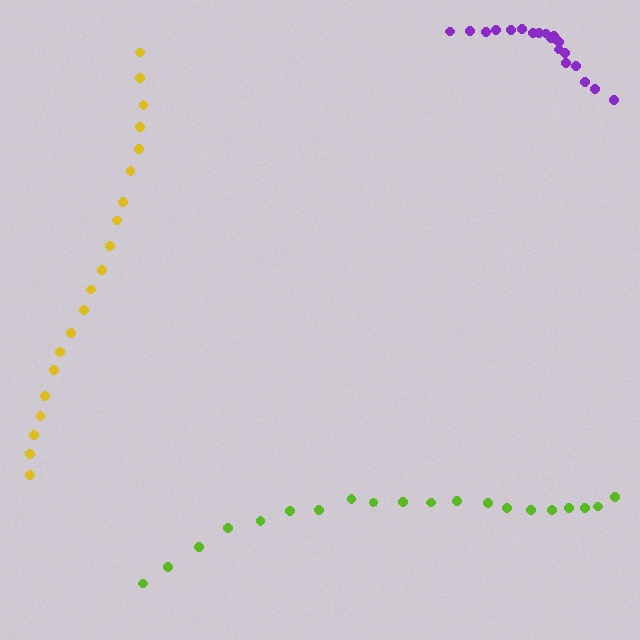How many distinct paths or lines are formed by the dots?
There are 3 distinct paths.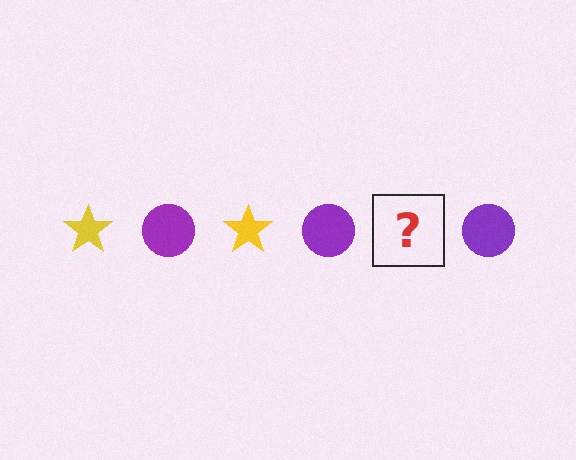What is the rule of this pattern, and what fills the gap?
The rule is that the pattern alternates between yellow star and purple circle. The gap should be filled with a yellow star.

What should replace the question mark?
The question mark should be replaced with a yellow star.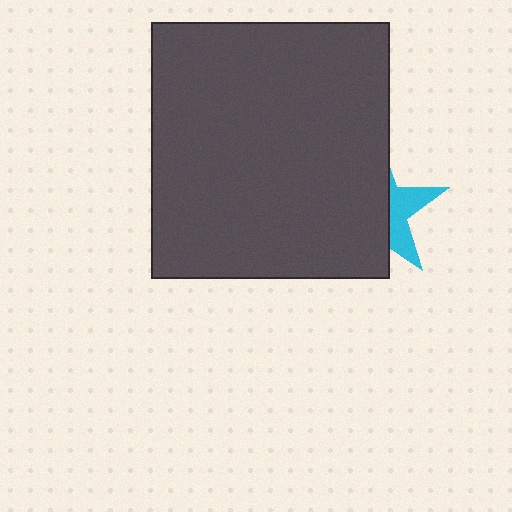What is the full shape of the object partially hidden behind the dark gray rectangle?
The partially hidden object is a cyan star.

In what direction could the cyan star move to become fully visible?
The cyan star could move right. That would shift it out from behind the dark gray rectangle entirely.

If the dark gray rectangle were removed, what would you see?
You would see the complete cyan star.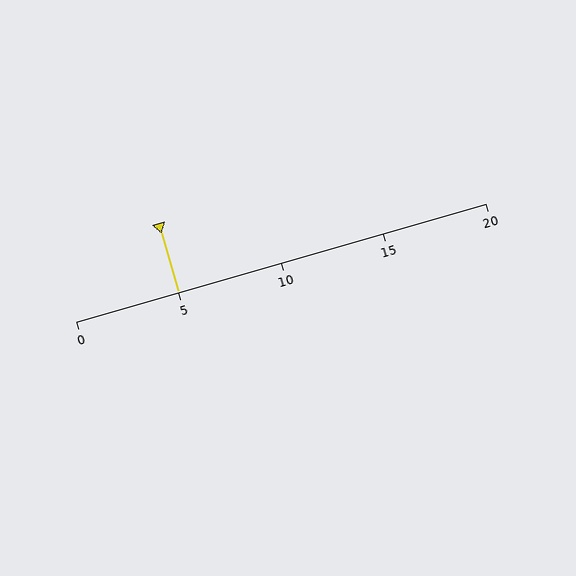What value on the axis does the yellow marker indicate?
The marker indicates approximately 5.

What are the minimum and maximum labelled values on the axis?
The axis runs from 0 to 20.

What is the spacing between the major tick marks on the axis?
The major ticks are spaced 5 apart.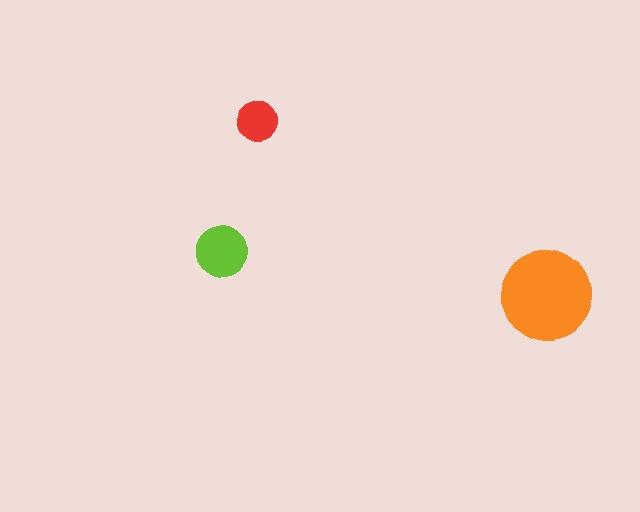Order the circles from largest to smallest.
the orange one, the lime one, the red one.